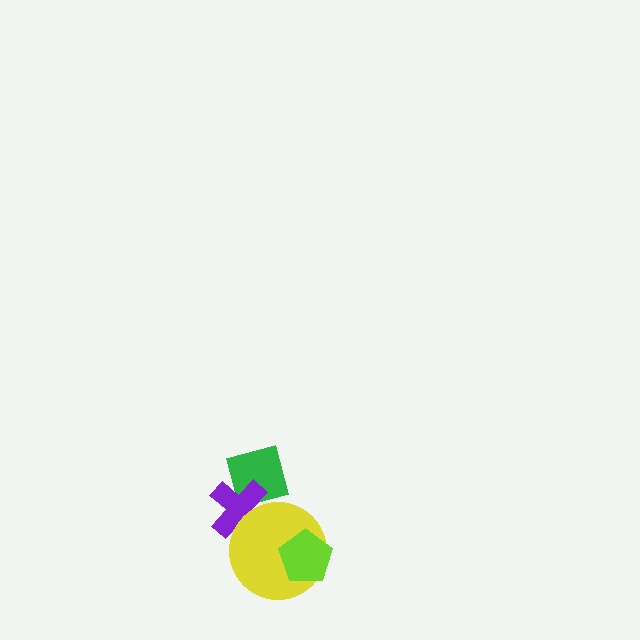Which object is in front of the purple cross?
The yellow circle is in front of the purple cross.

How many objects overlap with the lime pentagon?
1 object overlaps with the lime pentagon.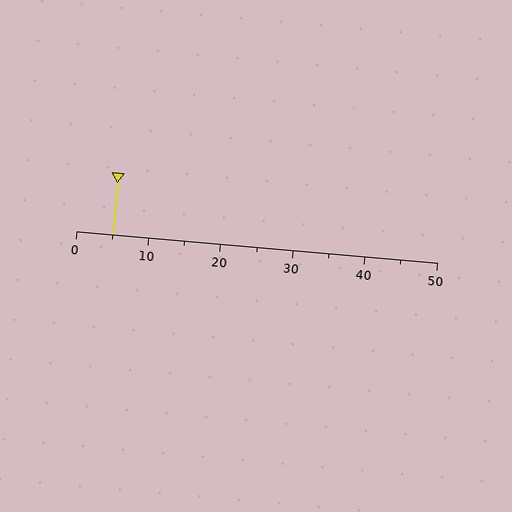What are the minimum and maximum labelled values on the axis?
The axis runs from 0 to 50.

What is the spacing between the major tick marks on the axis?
The major ticks are spaced 10 apart.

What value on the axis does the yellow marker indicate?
The marker indicates approximately 5.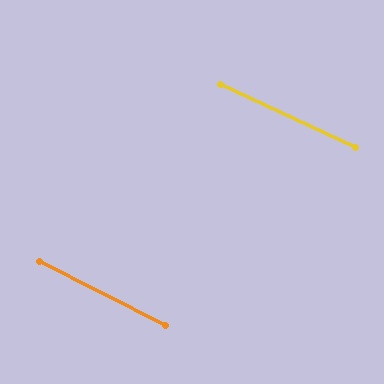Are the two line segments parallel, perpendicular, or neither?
Parallel — their directions differ by only 1.5°.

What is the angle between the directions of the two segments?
Approximately 2 degrees.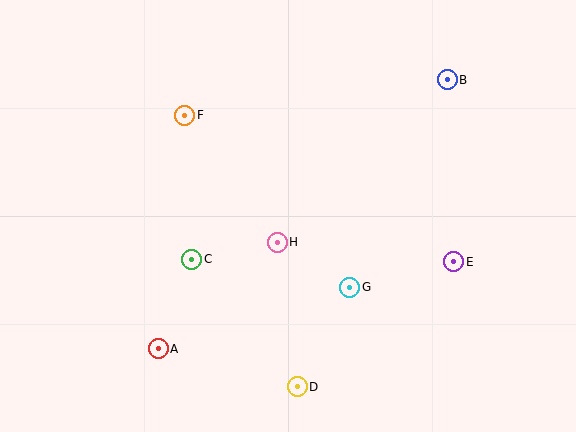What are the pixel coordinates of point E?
Point E is at (454, 262).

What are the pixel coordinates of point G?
Point G is at (350, 287).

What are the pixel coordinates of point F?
Point F is at (185, 115).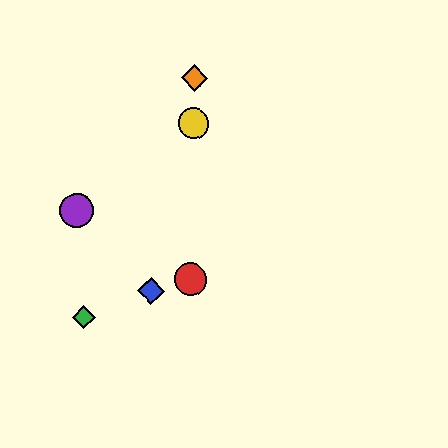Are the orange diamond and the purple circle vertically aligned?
No, the orange diamond is at x≈194 and the purple circle is at x≈77.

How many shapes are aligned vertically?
3 shapes (the red circle, the yellow circle, the orange diamond) are aligned vertically.